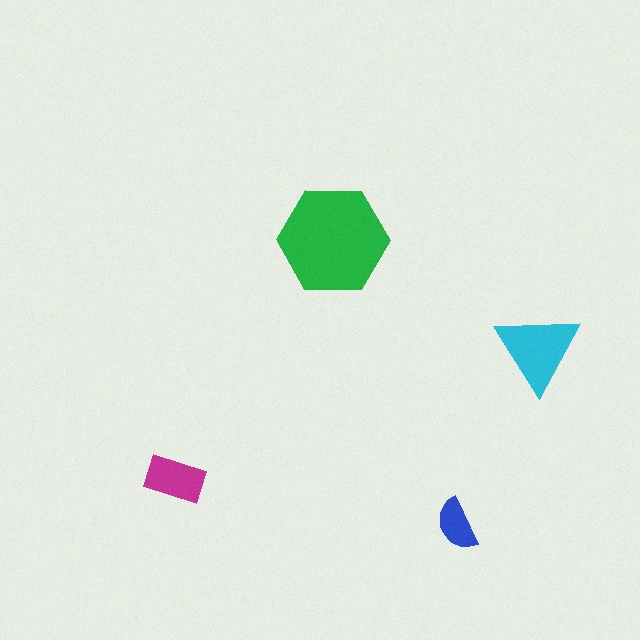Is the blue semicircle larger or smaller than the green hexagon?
Smaller.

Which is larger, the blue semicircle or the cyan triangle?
The cyan triangle.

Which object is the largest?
The green hexagon.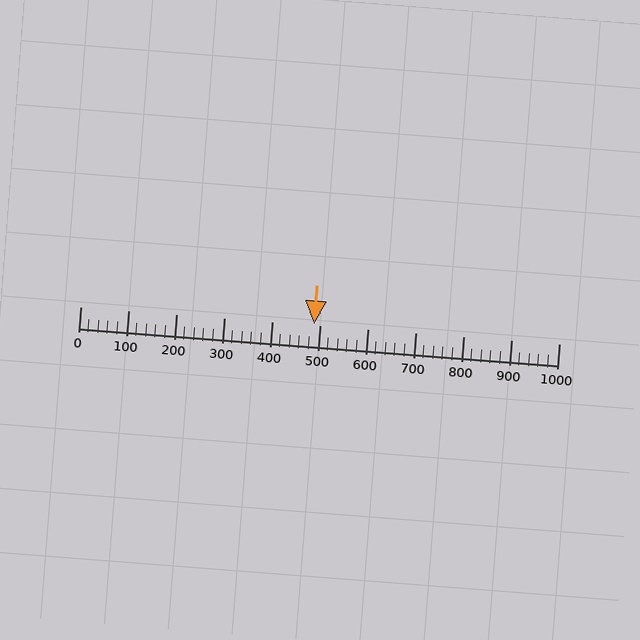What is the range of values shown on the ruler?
The ruler shows values from 0 to 1000.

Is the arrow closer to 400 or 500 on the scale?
The arrow is closer to 500.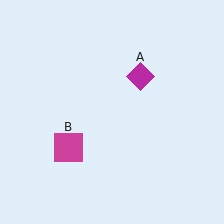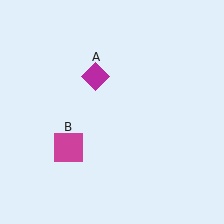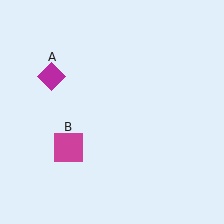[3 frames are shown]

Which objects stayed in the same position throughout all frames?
Magenta square (object B) remained stationary.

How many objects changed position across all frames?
1 object changed position: magenta diamond (object A).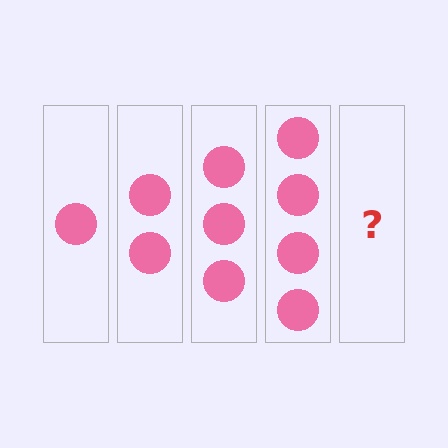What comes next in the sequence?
The next element should be 5 circles.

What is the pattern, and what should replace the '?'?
The pattern is that each step adds one more circle. The '?' should be 5 circles.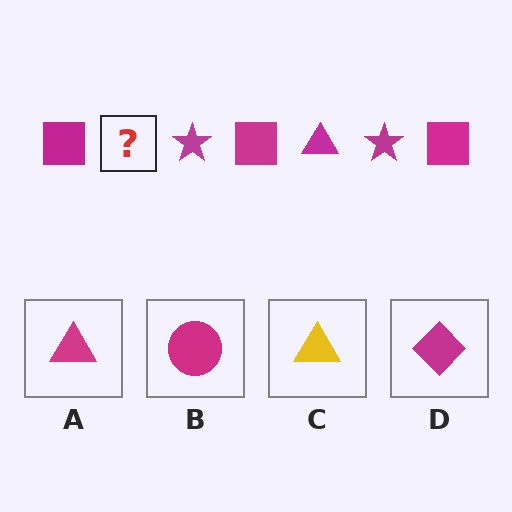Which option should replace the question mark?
Option A.